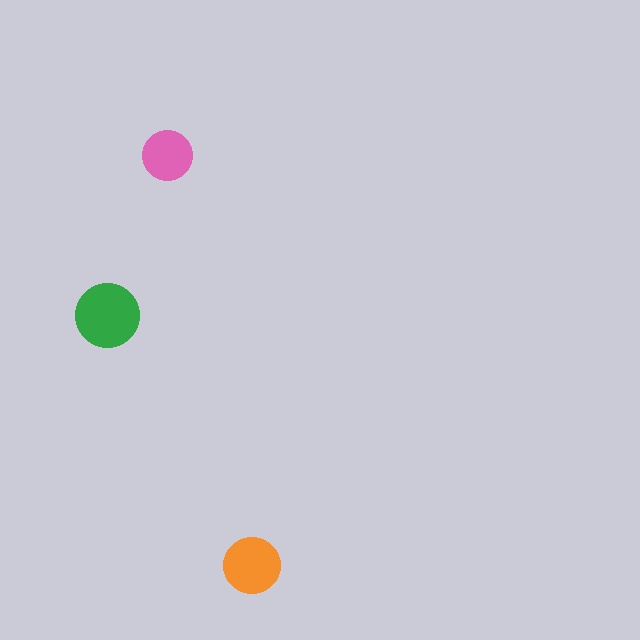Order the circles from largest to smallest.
the green one, the orange one, the pink one.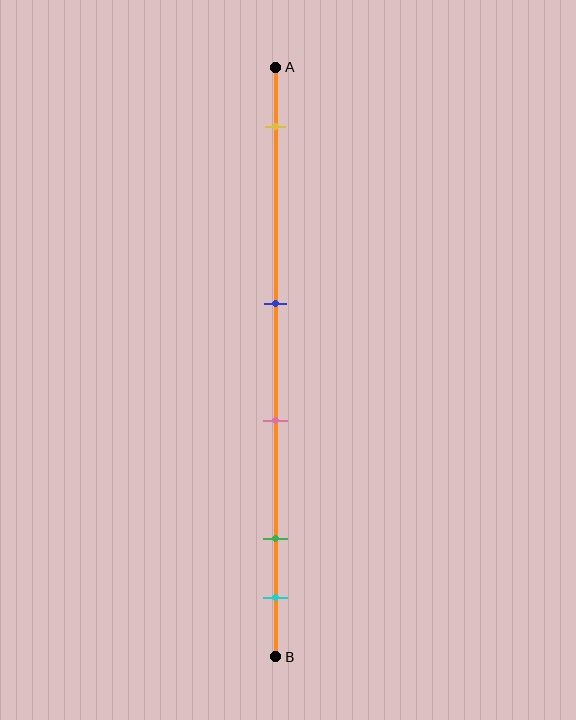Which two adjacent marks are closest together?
The green and cyan marks are the closest adjacent pair.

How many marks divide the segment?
There are 5 marks dividing the segment.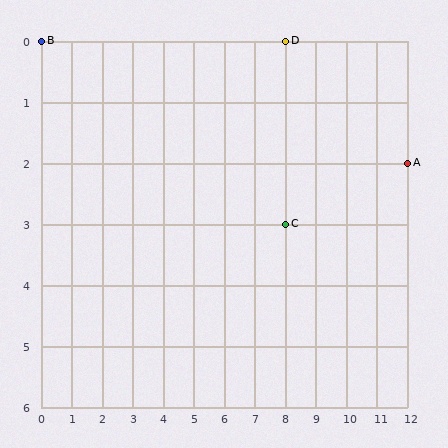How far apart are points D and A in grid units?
Points D and A are 4 columns and 2 rows apart (about 4.5 grid units diagonally).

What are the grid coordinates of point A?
Point A is at grid coordinates (12, 2).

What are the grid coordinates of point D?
Point D is at grid coordinates (8, 0).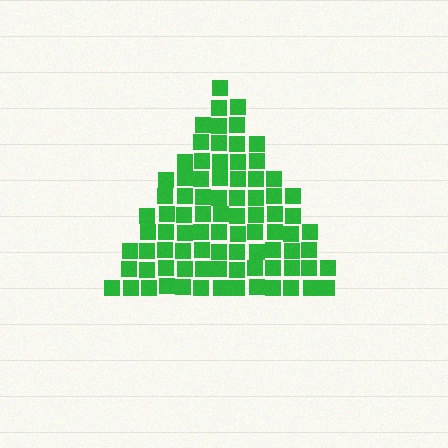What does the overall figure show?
The overall figure shows a triangle.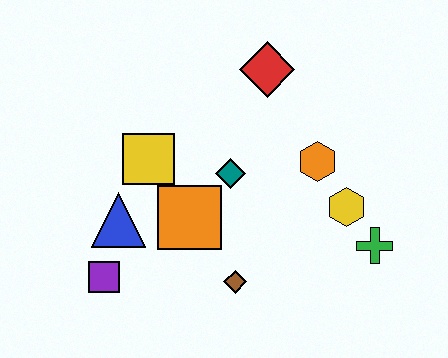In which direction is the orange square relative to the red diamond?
The orange square is below the red diamond.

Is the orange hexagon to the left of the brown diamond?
No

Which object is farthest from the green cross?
The purple square is farthest from the green cross.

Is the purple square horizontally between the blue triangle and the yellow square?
No